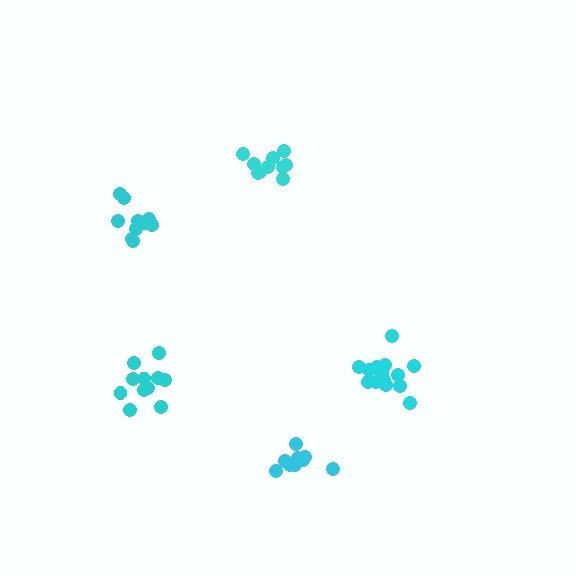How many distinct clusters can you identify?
There are 5 distinct clusters.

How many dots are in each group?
Group 1: 10 dots, Group 2: 10 dots, Group 3: 15 dots, Group 4: 11 dots, Group 5: 11 dots (57 total).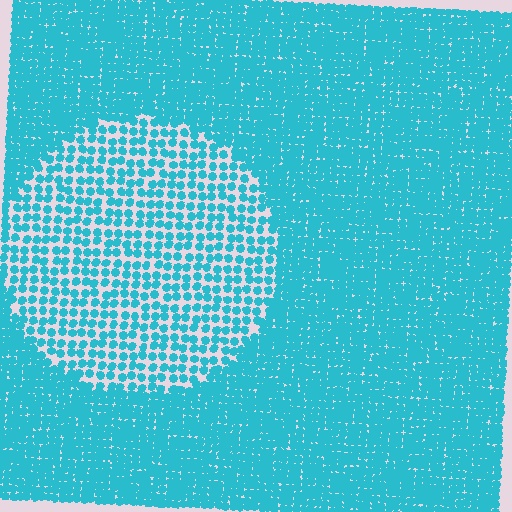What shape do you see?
I see a circle.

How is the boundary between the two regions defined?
The boundary is defined by a change in element density (approximately 2.1x ratio). All elements are the same color, size, and shape.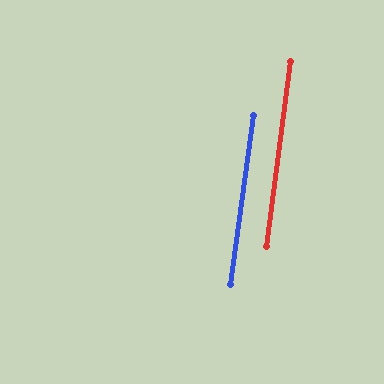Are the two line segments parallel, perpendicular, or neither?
Parallel — their directions differ by only 0.7°.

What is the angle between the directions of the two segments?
Approximately 1 degree.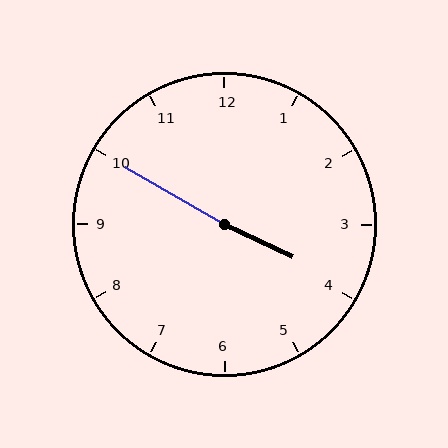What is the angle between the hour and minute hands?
Approximately 175 degrees.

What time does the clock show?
3:50.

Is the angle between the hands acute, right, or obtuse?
It is obtuse.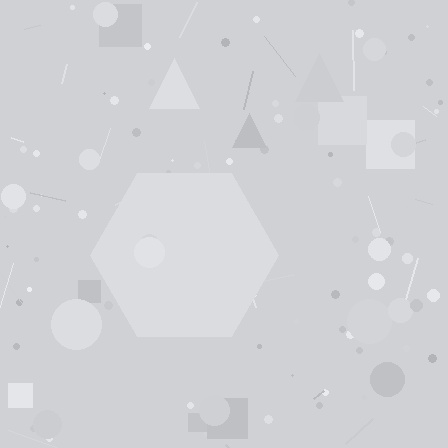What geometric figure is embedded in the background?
A hexagon is embedded in the background.